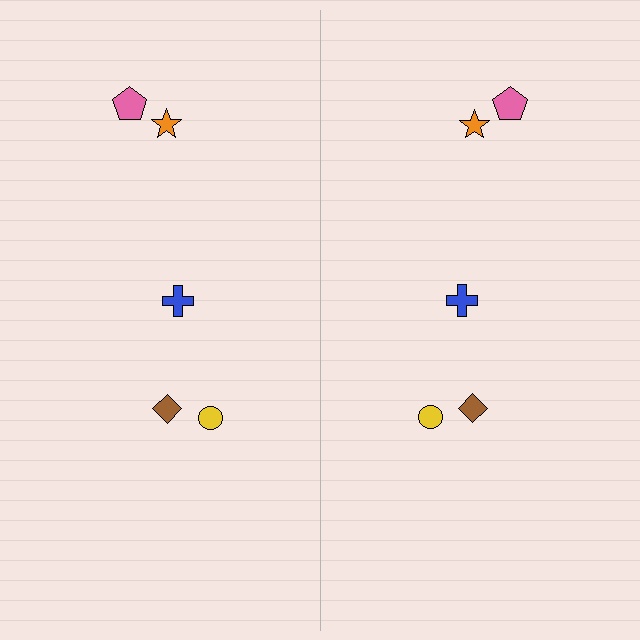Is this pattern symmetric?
Yes, this pattern has bilateral (reflection) symmetry.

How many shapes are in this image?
There are 10 shapes in this image.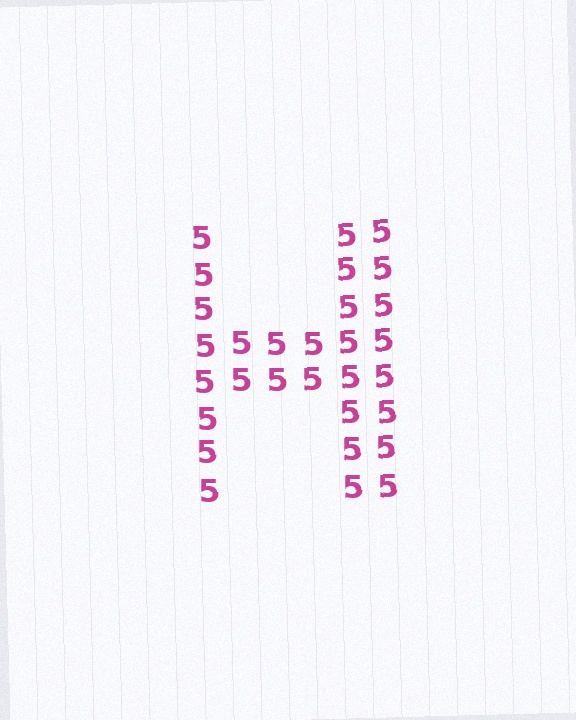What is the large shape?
The large shape is the letter H.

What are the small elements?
The small elements are digit 5's.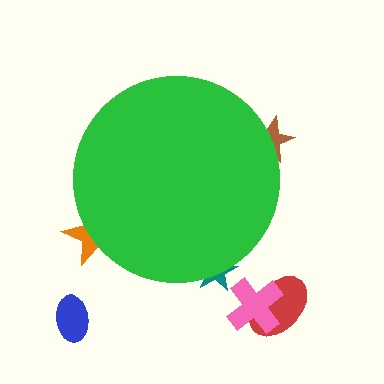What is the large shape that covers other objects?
A green circle.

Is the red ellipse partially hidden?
No, the red ellipse is fully visible.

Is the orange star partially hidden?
Yes, the orange star is partially hidden behind the green circle.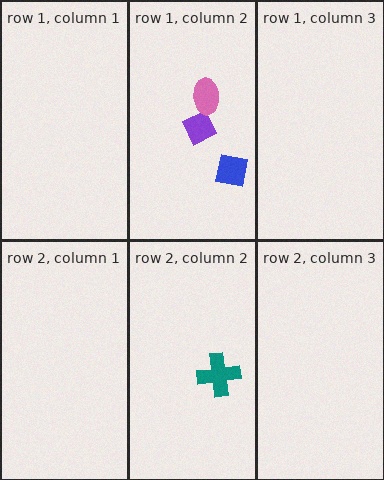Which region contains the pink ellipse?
The row 1, column 2 region.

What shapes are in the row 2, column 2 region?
The teal cross.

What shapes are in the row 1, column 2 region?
The purple square, the pink ellipse, the blue square.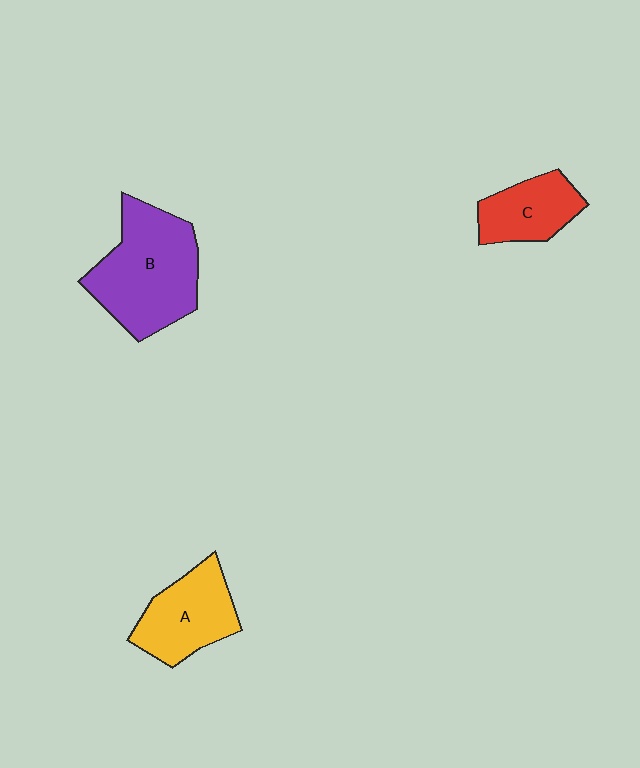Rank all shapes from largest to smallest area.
From largest to smallest: B (purple), A (yellow), C (red).